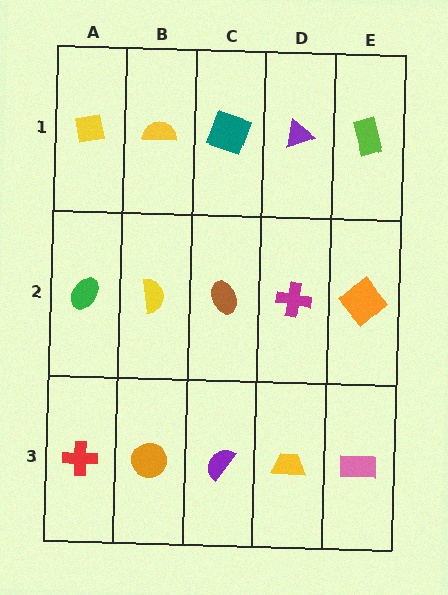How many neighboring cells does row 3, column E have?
2.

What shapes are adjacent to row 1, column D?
A magenta cross (row 2, column D), a teal square (row 1, column C), a lime rectangle (row 1, column E).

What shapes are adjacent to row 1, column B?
A yellow semicircle (row 2, column B), a yellow square (row 1, column A), a teal square (row 1, column C).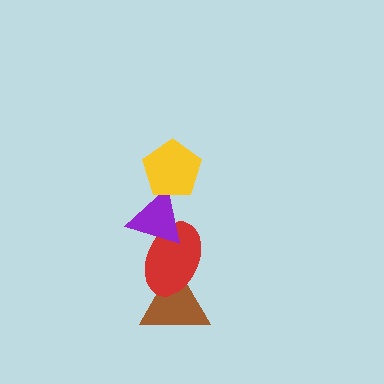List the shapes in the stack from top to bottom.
From top to bottom: the yellow pentagon, the purple triangle, the red ellipse, the brown triangle.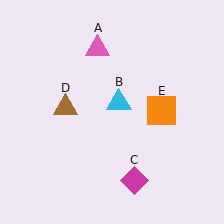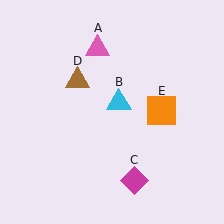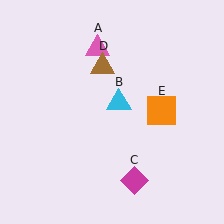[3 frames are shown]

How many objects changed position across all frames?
1 object changed position: brown triangle (object D).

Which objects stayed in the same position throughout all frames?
Pink triangle (object A) and cyan triangle (object B) and magenta diamond (object C) and orange square (object E) remained stationary.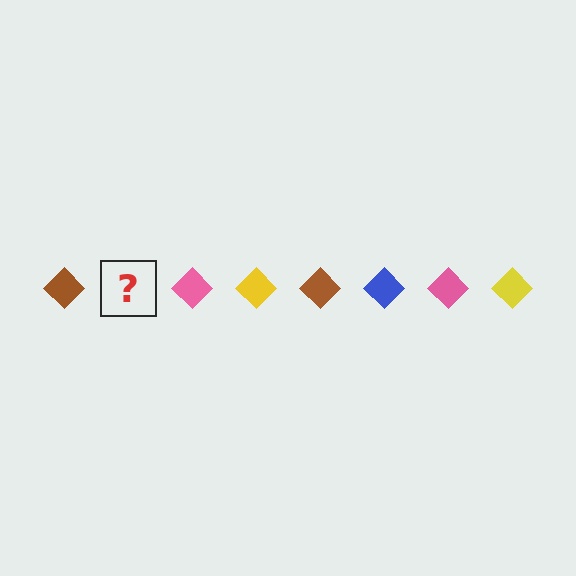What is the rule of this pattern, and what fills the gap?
The rule is that the pattern cycles through brown, blue, pink, yellow diamonds. The gap should be filled with a blue diamond.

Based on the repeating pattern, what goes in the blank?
The blank should be a blue diamond.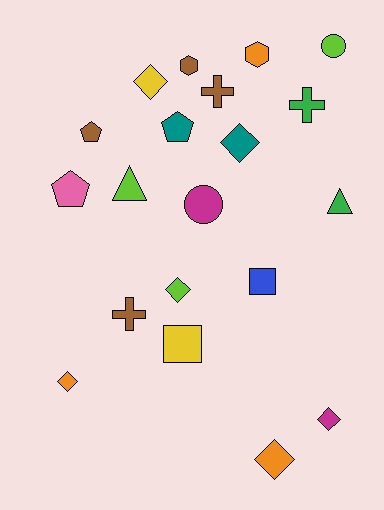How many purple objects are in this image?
There are no purple objects.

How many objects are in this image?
There are 20 objects.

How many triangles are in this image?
There are 2 triangles.